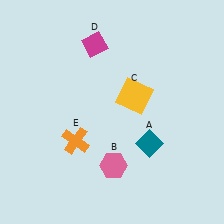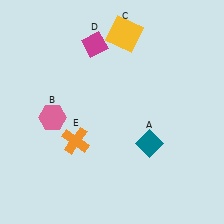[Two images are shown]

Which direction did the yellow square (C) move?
The yellow square (C) moved up.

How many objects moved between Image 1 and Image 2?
2 objects moved between the two images.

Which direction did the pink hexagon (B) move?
The pink hexagon (B) moved left.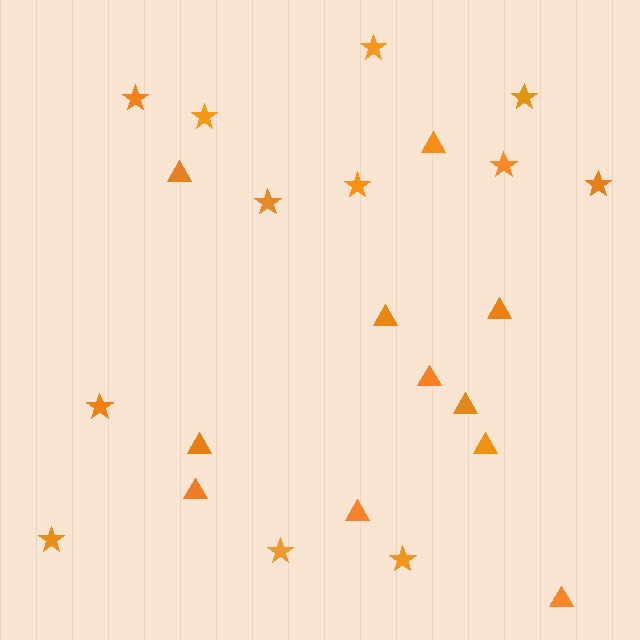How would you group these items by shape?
There are 2 groups: one group of stars (12) and one group of triangles (11).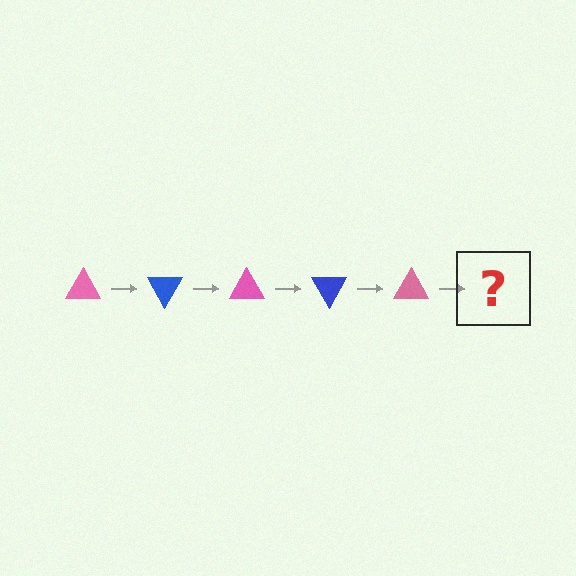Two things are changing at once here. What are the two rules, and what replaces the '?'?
The two rules are that it rotates 60 degrees each step and the color cycles through pink and blue. The '?' should be a blue triangle, rotated 300 degrees from the start.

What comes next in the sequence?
The next element should be a blue triangle, rotated 300 degrees from the start.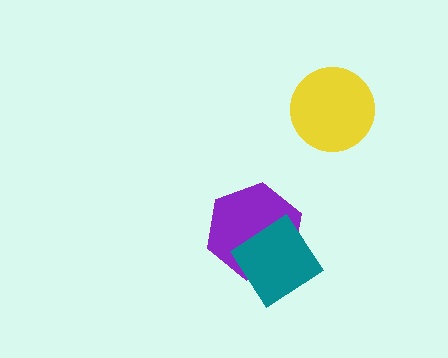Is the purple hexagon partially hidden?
Yes, it is partially covered by another shape.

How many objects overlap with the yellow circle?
0 objects overlap with the yellow circle.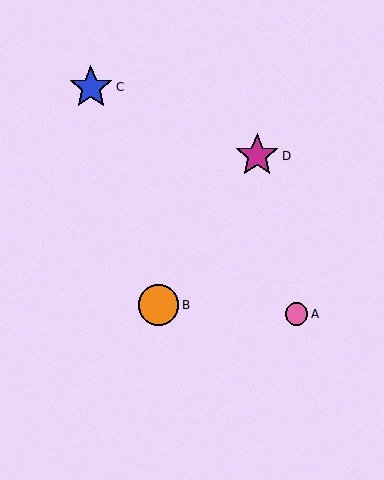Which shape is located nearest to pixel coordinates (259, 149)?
The magenta star (labeled D) at (257, 156) is nearest to that location.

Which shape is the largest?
The magenta star (labeled D) is the largest.